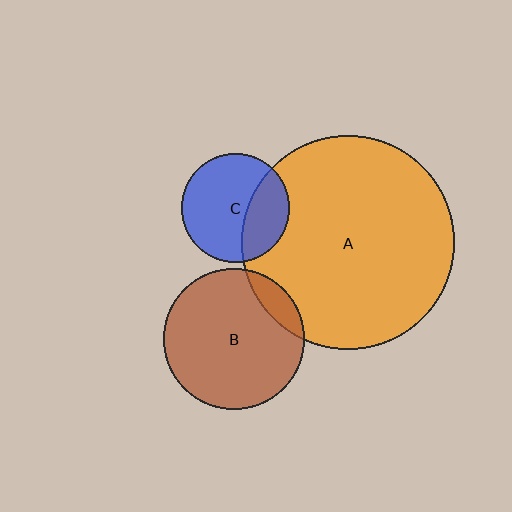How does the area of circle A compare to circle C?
Approximately 3.9 times.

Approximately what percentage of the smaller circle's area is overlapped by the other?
Approximately 10%.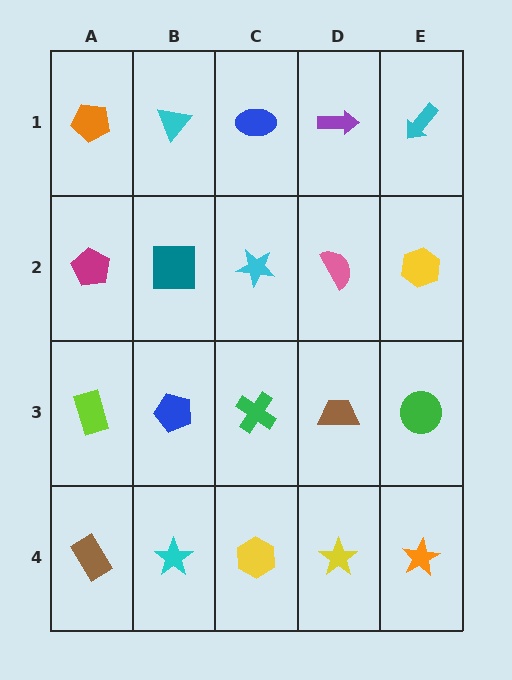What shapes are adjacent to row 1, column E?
A yellow hexagon (row 2, column E), a purple arrow (row 1, column D).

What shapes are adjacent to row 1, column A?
A magenta pentagon (row 2, column A), a cyan triangle (row 1, column B).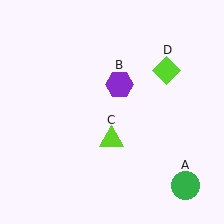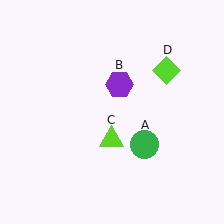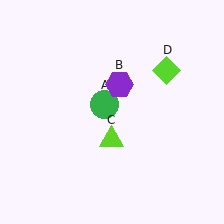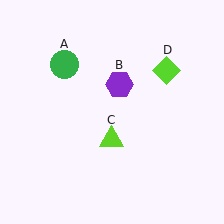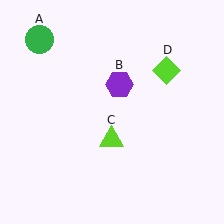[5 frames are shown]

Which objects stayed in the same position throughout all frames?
Purple hexagon (object B) and lime triangle (object C) and lime diamond (object D) remained stationary.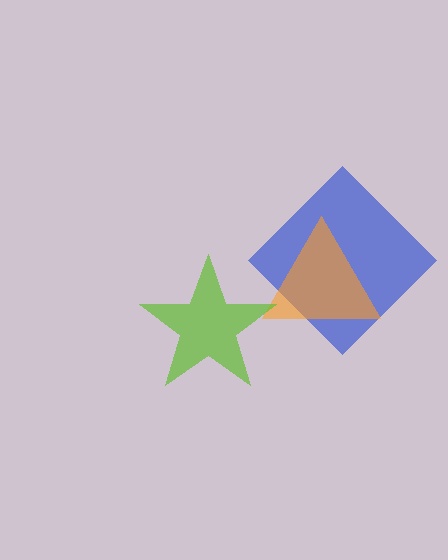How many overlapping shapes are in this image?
There are 3 overlapping shapes in the image.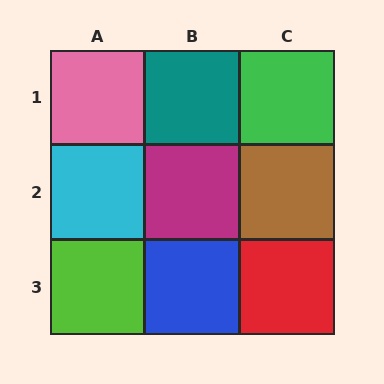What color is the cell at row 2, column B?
Magenta.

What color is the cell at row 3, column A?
Lime.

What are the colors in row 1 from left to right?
Pink, teal, green.